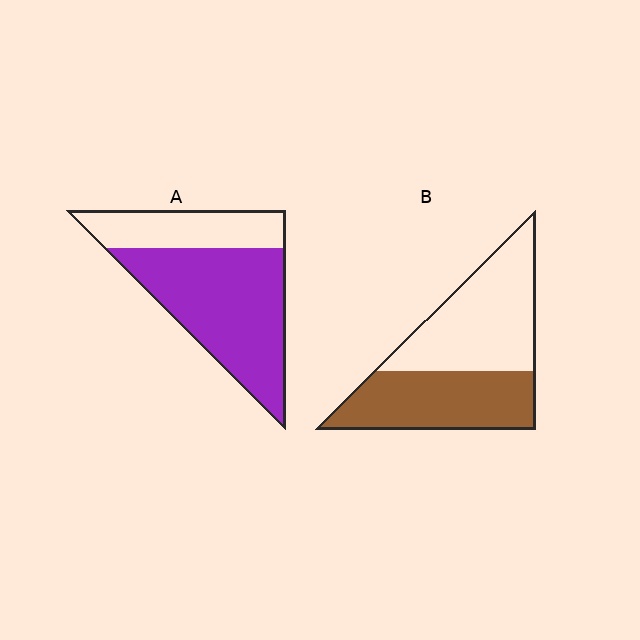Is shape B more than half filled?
Roughly half.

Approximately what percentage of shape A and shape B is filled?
A is approximately 70% and B is approximately 45%.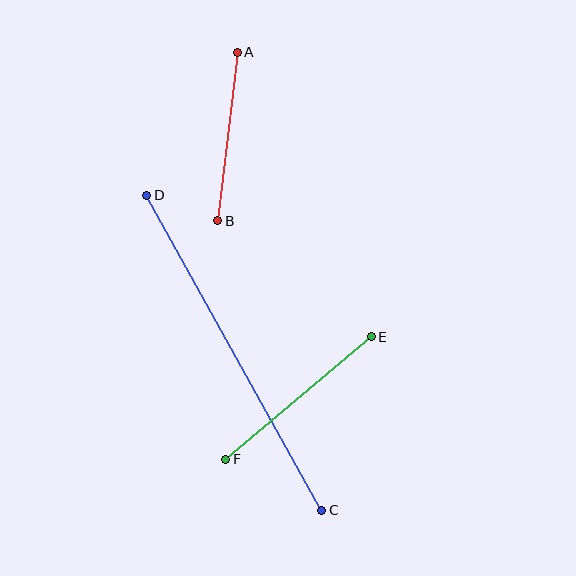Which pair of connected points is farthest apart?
Points C and D are farthest apart.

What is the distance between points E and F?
The distance is approximately 190 pixels.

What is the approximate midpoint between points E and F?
The midpoint is at approximately (299, 398) pixels.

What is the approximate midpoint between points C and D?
The midpoint is at approximately (234, 353) pixels.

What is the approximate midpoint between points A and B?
The midpoint is at approximately (228, 137) pixels.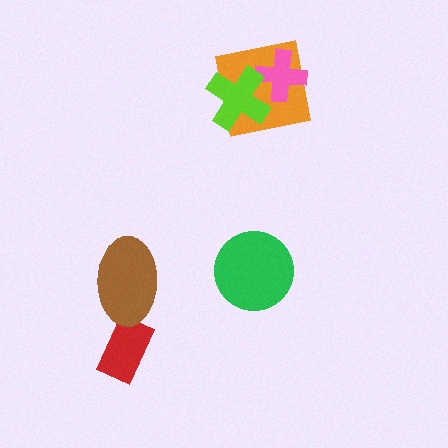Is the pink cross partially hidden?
Yes, it is partially covered by another shape.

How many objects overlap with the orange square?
2 objects overlap with the orange square.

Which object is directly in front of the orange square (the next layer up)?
The pink cross is directly in front of the orange square.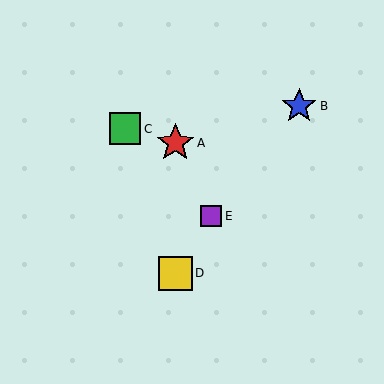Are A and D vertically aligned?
Yes, both are at x≈175.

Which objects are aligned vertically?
Objects A, D are aligned vertically.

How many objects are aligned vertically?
2 objects (A, D) are aligned vertically.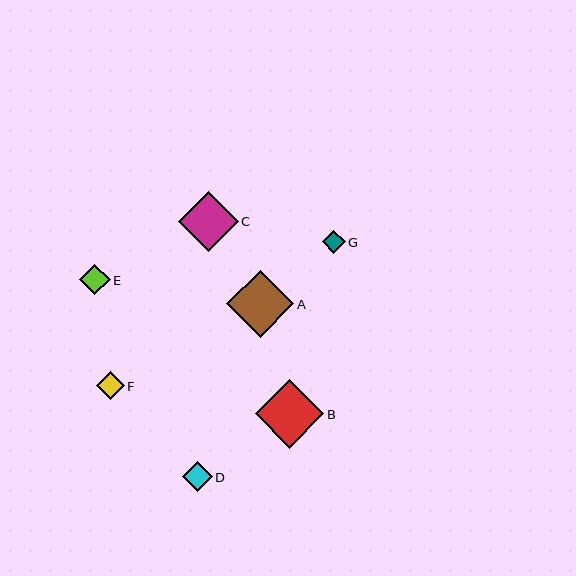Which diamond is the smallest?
Diamond G is the smallest with a size of approximately 23 pixels.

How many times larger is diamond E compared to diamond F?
Diamond E is approximately 1.1 times the size of diamond F.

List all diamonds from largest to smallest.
From largest to smallest: B, A, C, E, D, F, G.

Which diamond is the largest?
Diamond B is the largest with a size of approximately 68 pixels.